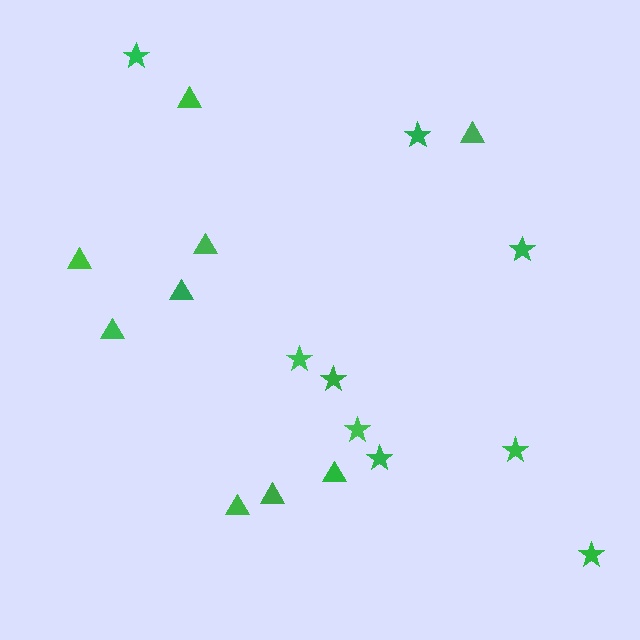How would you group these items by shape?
There are 2 groups: one group of stars (9) and one group of triangles (9).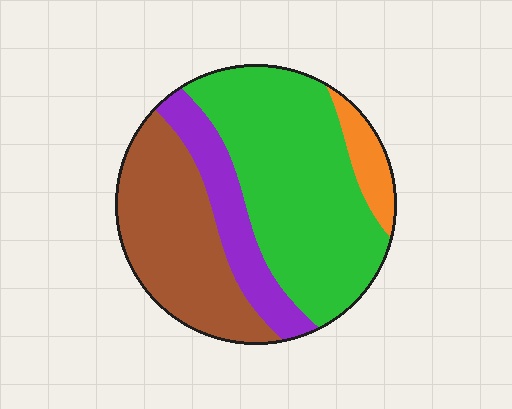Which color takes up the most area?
Green, at roughly 45%.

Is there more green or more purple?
Green.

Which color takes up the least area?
Orange, at roughly 5%.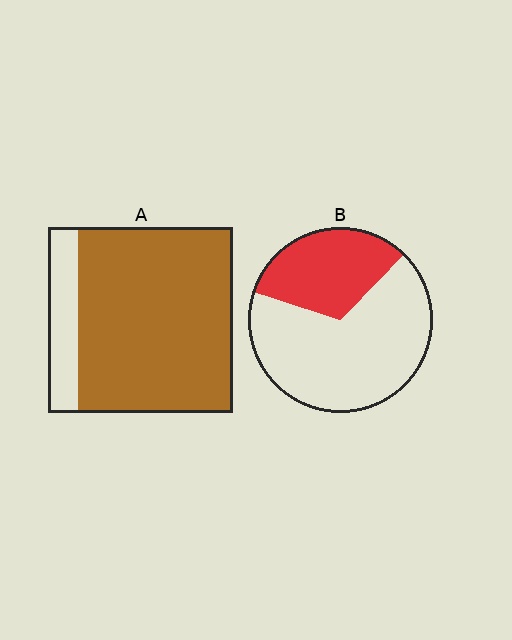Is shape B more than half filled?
No.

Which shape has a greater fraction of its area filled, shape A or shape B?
Shape A.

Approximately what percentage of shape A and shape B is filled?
A is approximately 85% and B is approximately 30%.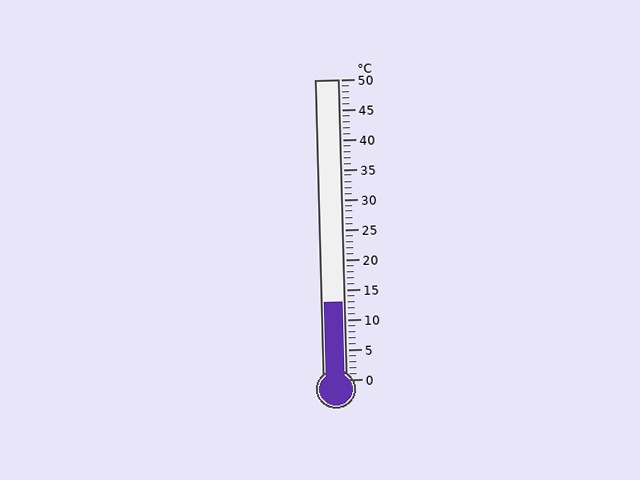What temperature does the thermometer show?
The thermometer shows approximately 13°C.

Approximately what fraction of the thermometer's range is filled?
The thermometer is filled to approximately 25% of its range.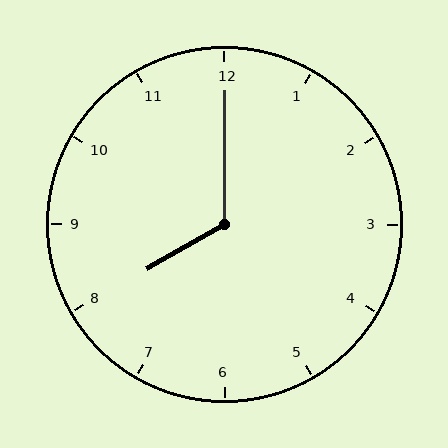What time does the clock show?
8:00.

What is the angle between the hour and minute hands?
Approximately 120 degrees.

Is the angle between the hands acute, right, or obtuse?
It is obtuse.